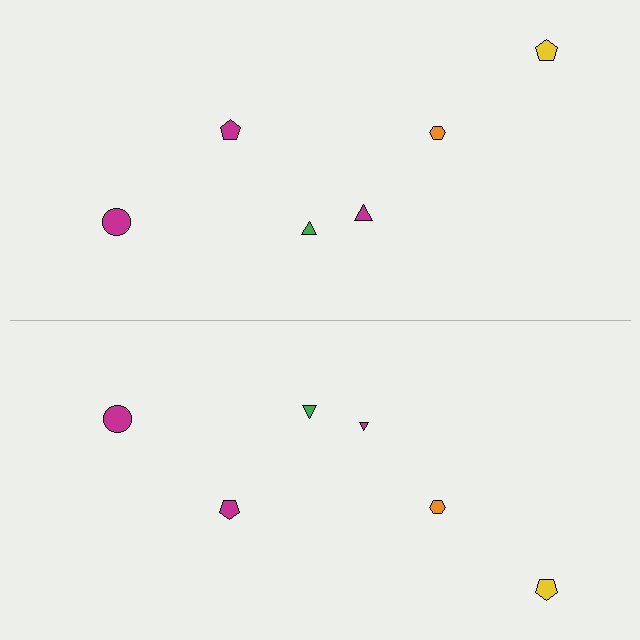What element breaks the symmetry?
The magenta triangle on the bottom side has a different size than its mirror counterpart.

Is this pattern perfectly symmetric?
No, the pattern is not perfectly symmetric. The magenta triangle on the bottom side has a different size than its mirror counterpart.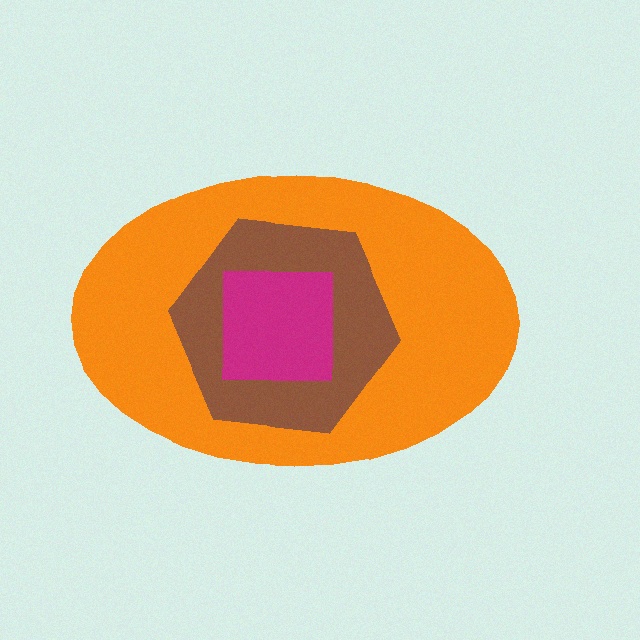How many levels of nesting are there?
3.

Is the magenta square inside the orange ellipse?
Yes.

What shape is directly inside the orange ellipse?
The brown hexagon.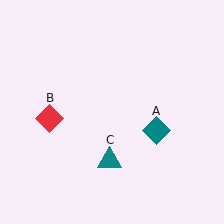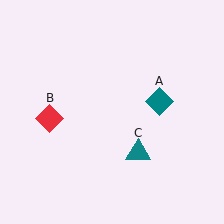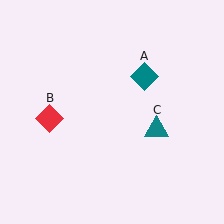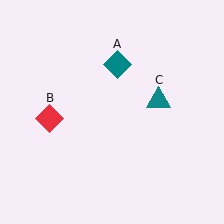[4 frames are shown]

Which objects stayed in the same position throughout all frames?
Red diamond (object B) remained stationary.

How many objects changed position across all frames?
2 objects changed position: teal diamond (object A), teal triangle (object C).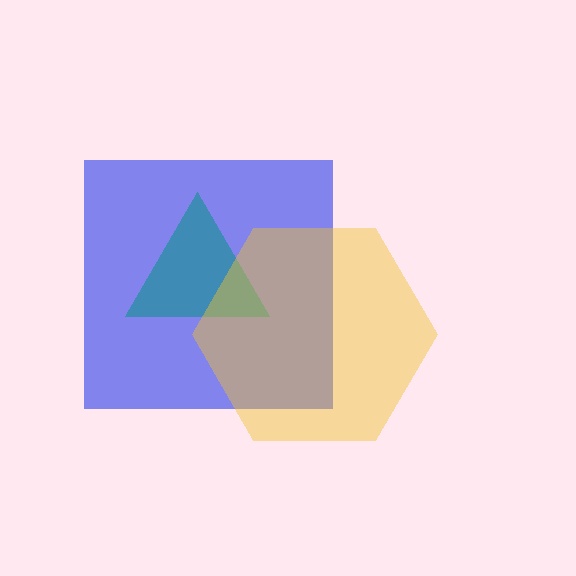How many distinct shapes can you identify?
There are 3 distinct shapes: a blue square, a teal triangle, a yellow hexagon.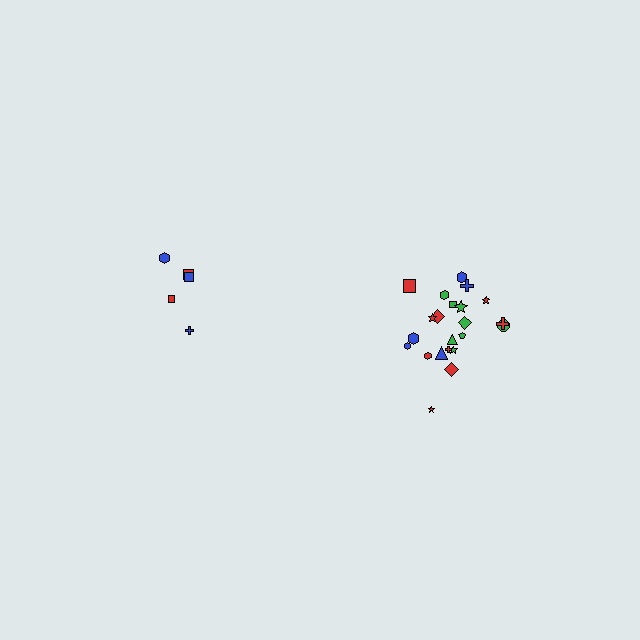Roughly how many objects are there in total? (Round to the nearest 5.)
Roughly 25 objects in total.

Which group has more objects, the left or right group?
The right group.